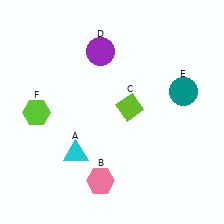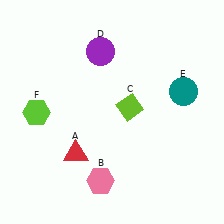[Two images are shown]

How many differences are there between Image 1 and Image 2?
There is 1 difference between the two images.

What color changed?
The triangle (A) changed from cyan in Image 1 to red in Image 2.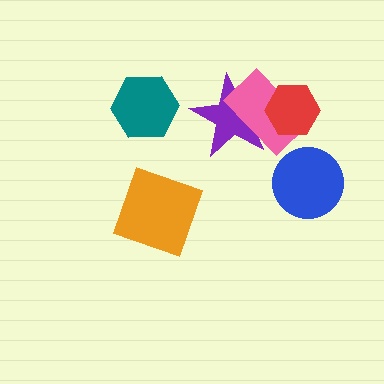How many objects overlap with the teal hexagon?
0 objects overlap with the teal hexagon.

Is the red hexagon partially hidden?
No, no other shape covers it.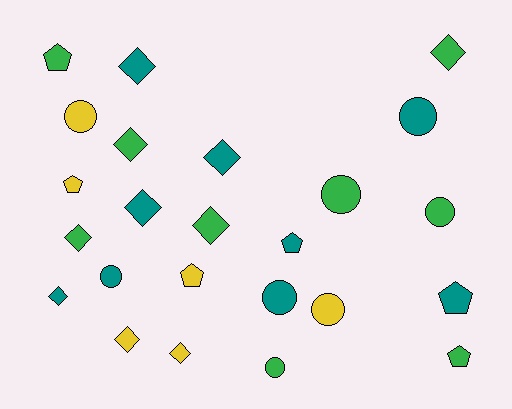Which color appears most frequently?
Teal, with 9 objects.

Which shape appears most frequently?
Diamond, with 10 objects.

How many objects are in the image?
There are 24 objects.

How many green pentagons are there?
There are 2 green pentagons.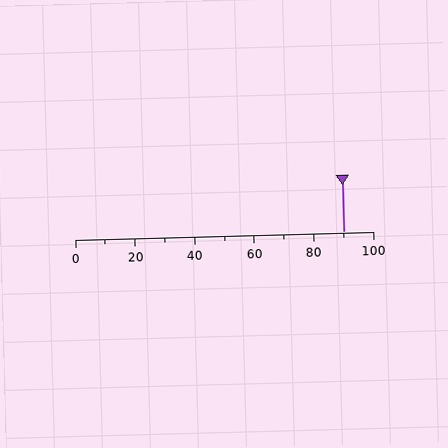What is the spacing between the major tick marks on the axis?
The major ticks are spaced 20 apart.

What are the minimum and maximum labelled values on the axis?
The axis runs from 0 to 100.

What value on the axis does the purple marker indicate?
The marker indicates approximately 90.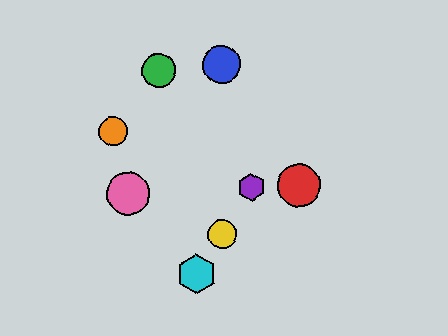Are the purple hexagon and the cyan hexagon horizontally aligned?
No, the purple hexagon is at y≈188 and the cyan hexagon is at y≈274.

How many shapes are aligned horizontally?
3 shapes (the red circle, the purple hexagon, the pink circle) are aligned horizontally.